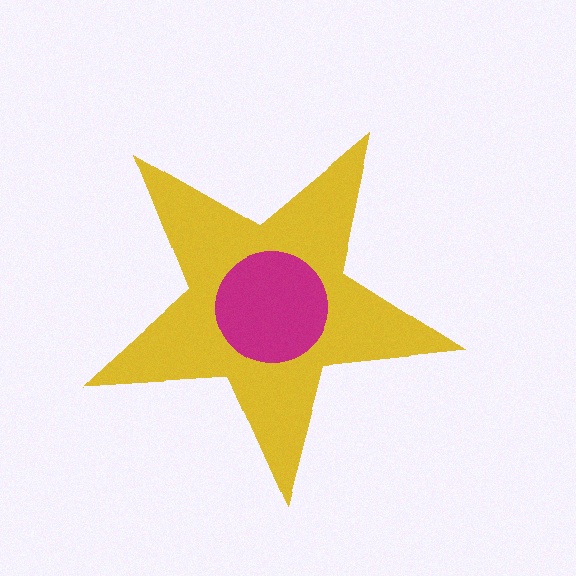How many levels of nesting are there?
2.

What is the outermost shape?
The yellow star.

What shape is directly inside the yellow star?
The magenta circle.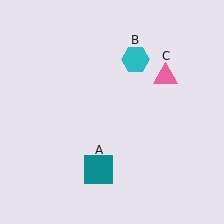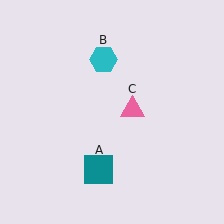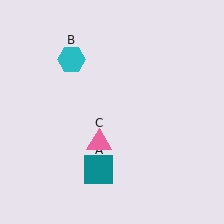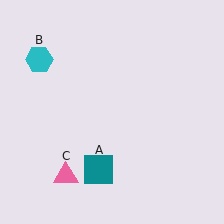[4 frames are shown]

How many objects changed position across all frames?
2 objects changed position: cyan hexagon (object B), pink triangle (object C).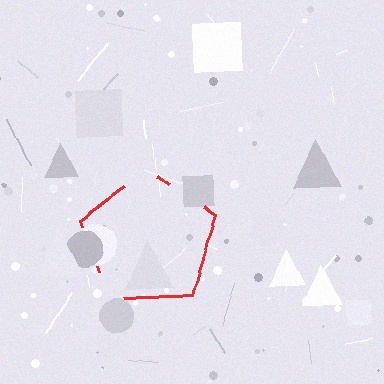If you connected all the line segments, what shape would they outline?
They would outline a pentagon.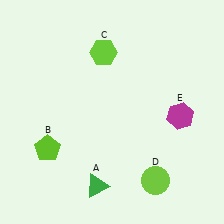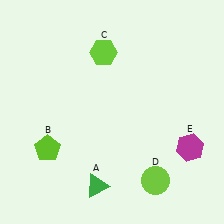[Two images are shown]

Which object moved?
The magenta hexagon (E) moved down.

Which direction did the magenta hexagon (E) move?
The magenta hexagon (E) moved down.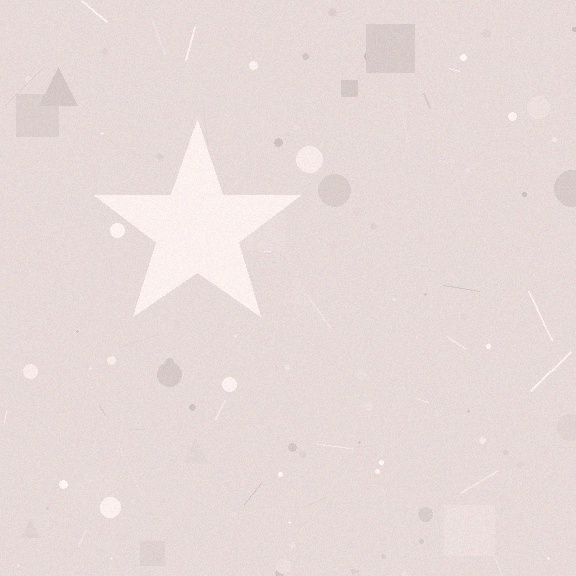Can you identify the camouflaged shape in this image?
The camouflaged shape is a star.